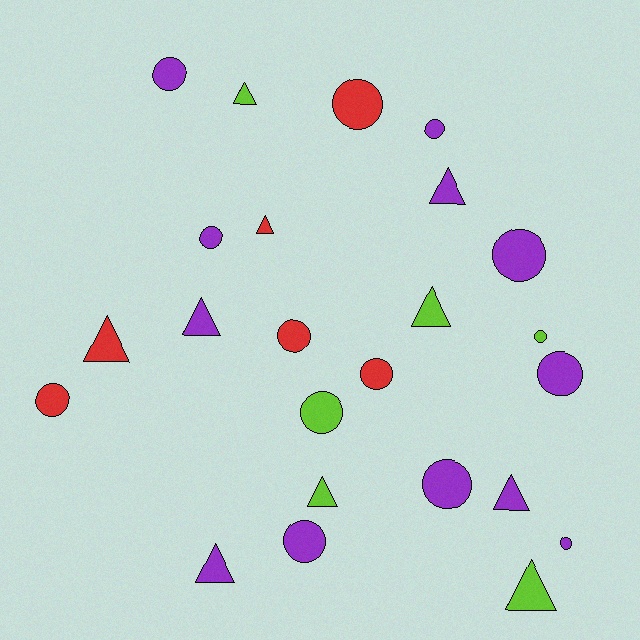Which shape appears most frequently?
Circle, with 14 objects.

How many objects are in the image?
There are 24 objects.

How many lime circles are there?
There are 2 lime circles.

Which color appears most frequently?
Purple, with 12 objects.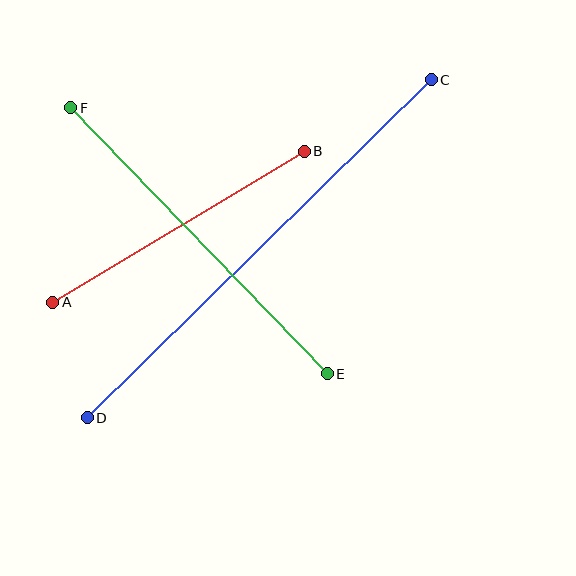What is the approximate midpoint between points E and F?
The midpoint is at approximately (199, 241) pixels.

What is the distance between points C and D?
The distance is approximately 482 pixels.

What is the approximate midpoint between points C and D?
The midpoint is at approximately (259, 249) pixels.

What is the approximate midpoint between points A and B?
The midpoint is at approximately (179, 227) pixels.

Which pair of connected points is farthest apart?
Points C and D are farthest apart.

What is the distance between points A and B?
The distance is approximately 293 pixels.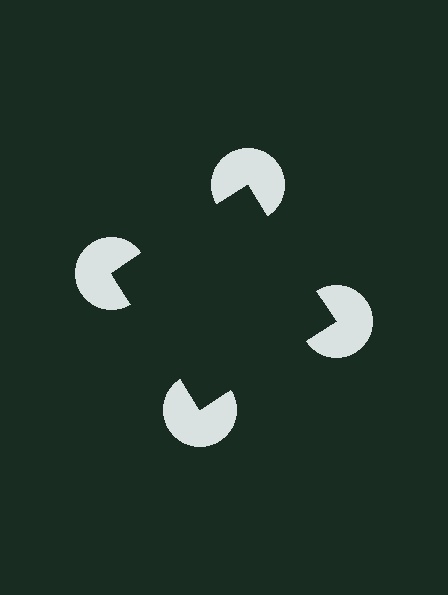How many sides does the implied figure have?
4 sides.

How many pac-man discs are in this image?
There are 4 — one at each vertex of the illusory square.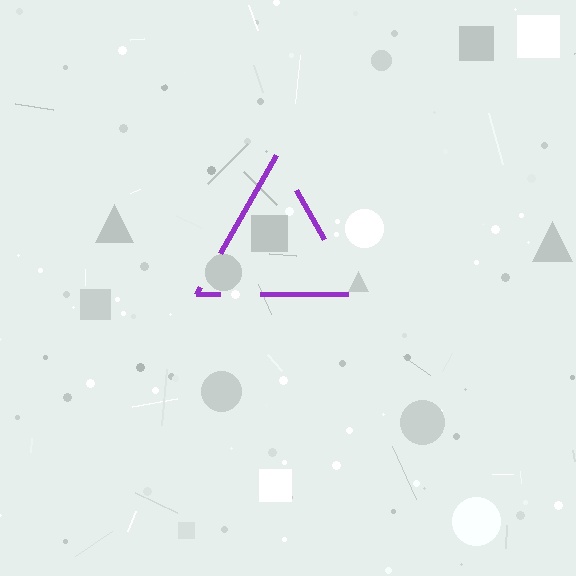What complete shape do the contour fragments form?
The contour fragments form a triangle.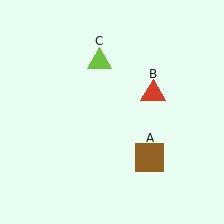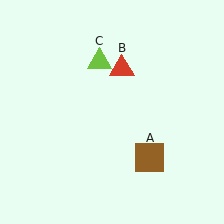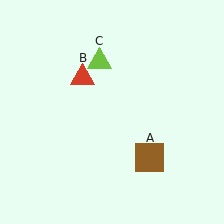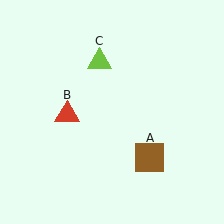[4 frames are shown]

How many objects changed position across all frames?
1 object changed position: red triangle (object B).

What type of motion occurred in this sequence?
The red triangle (object B) rotated counterclockwise around the center of the scene.